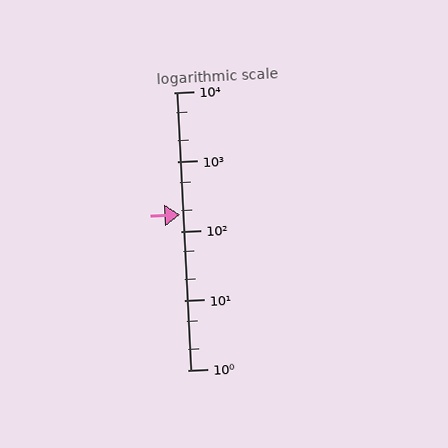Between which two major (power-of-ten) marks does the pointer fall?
The pointer is between 100 and 1000.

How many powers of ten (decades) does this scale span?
The scale spans 4 decades, from 1 to 10000.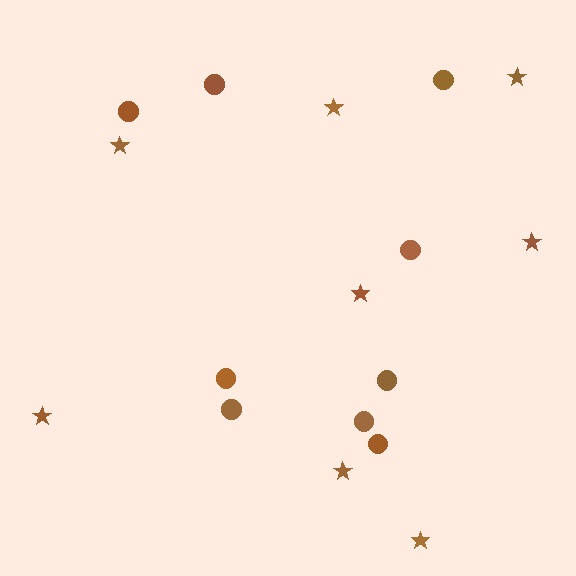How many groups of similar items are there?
There are 2 groups: one group of circles (9) and one group of stars (8).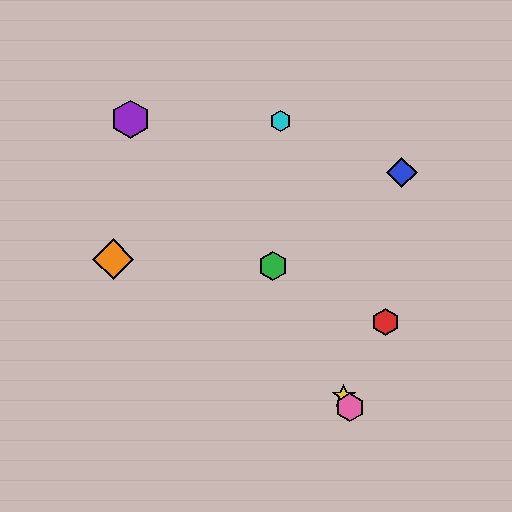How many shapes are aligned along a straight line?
3 shapes (the green hexagon, the yellow star, the pink hexagon) are aligned along a straight line.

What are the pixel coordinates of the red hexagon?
The red hexagon is at (386, 322).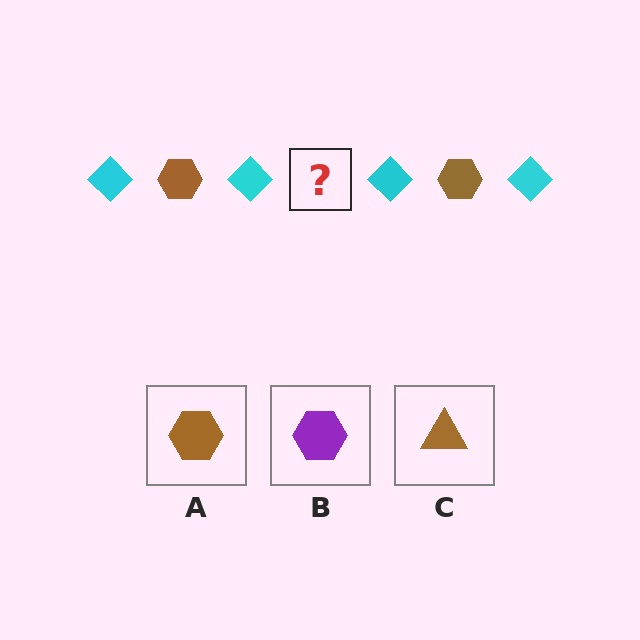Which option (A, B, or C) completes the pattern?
A.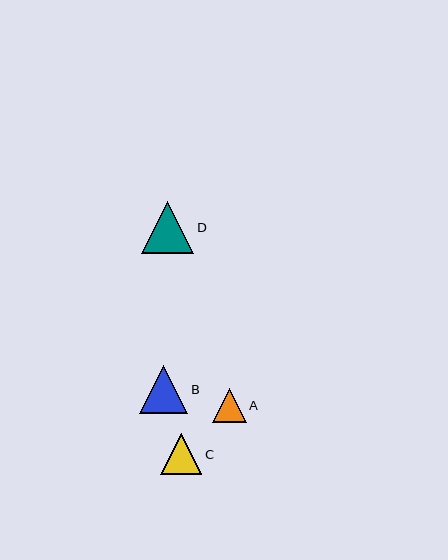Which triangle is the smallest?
Triangle A is the smallest with a size of approximately 34 pixels.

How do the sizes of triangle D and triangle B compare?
Triangle D and triangle B are approximately the same size.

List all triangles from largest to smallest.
From largest to smallest: D, B, C, A.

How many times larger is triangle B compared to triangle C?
Triangle B is approximately 1.2 times the size of triangle C.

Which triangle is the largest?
Triangle D is the largest with a size of approximately 53 pixels.